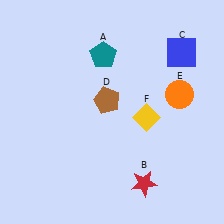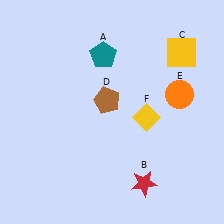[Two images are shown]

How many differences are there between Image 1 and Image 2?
There is 1 difference between the two images.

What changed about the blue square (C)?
In Image 1, C is blue. In Image 2, it changed to yellow.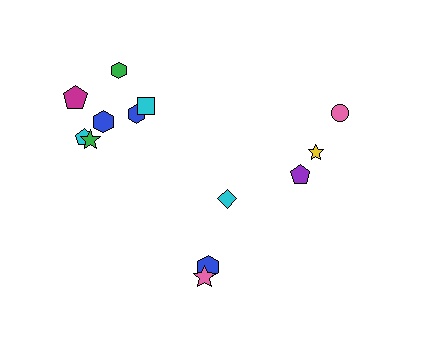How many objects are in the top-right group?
There are 3 objects.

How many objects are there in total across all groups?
There are 13 objects.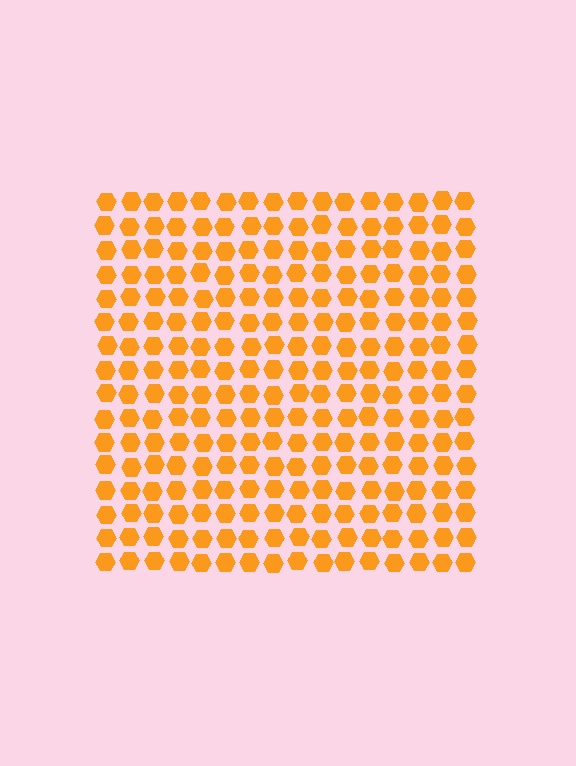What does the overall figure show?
The overall figure shows a square.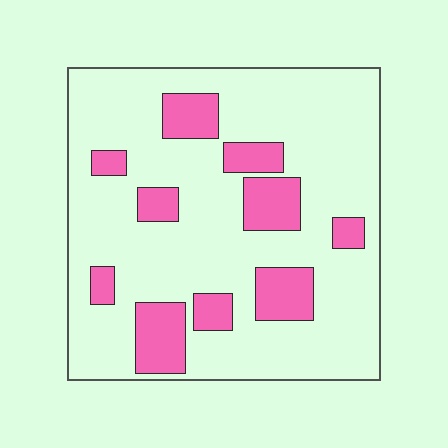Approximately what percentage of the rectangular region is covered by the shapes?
Approximately 20%.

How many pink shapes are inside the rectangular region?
10.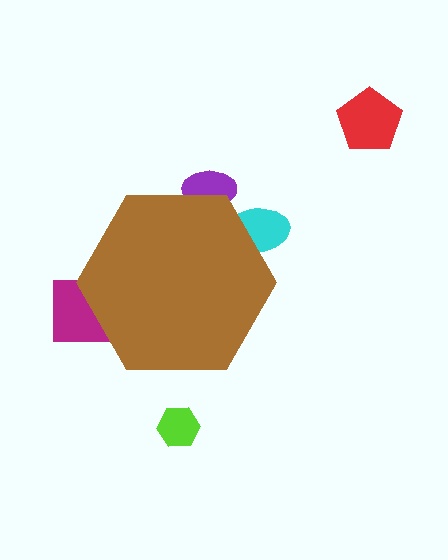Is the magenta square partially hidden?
Yes, the magenta square is partially hidden behind the brown hexagon.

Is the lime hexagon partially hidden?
No, the lime hexagon is fully visible.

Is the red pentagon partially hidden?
No, the red pentagon is fully visible.